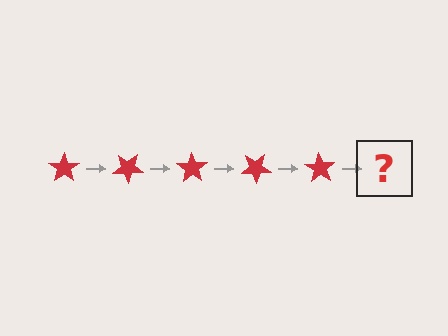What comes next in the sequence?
The next element should be a red star rotated 175 degrees.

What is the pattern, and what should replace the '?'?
The pattern is that the star rotates 35 degrees each step. The '?' should be a red star rotated 175 degrees.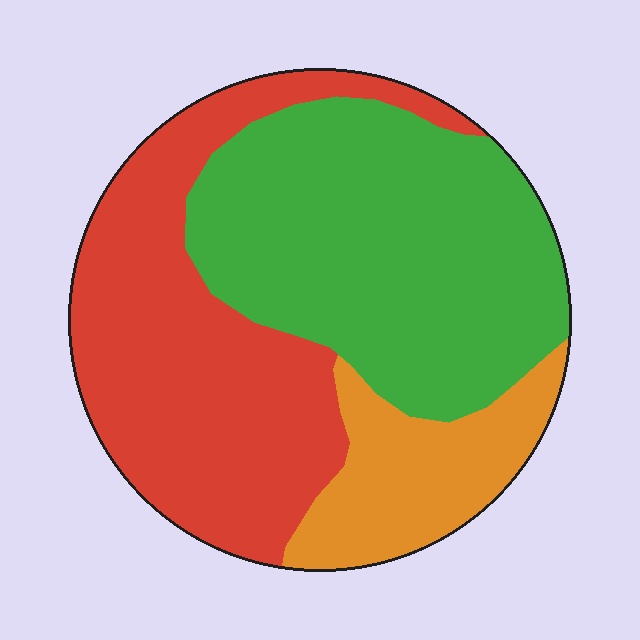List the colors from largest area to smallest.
From largest to smallest: green, red, orange.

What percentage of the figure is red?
Red covers 40% of the figure.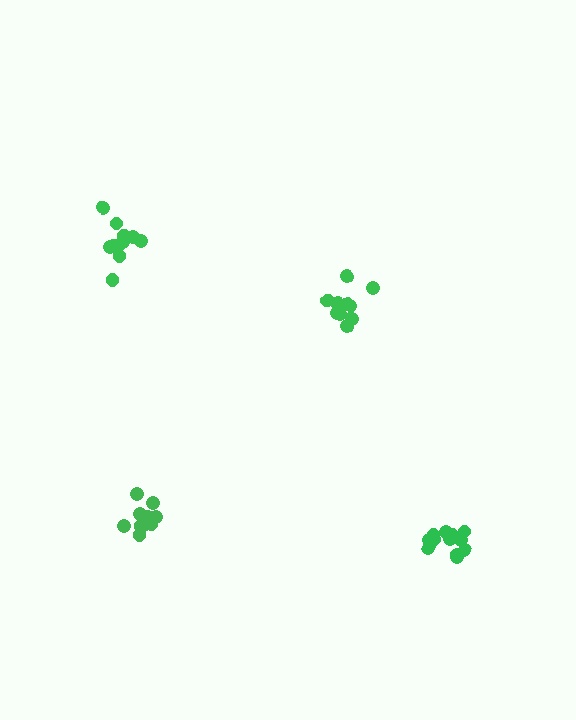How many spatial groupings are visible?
There are 4 spatial groupings.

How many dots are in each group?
Group 1: 10 dots, Group 2: 11 dots, Group 3: 12 dots, Group 4: 12 dots (45 total).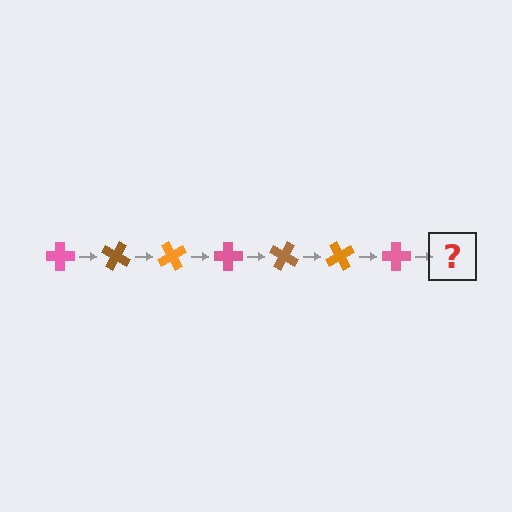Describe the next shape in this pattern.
It should be a brown cross, rotated 210 degrees from the start.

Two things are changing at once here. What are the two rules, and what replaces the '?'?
The two rules are that it rotates 30 degrees each step and the color cycles through pink, brown, and orange. The '?' should be a brown cross, rotated 210 degrees from the start.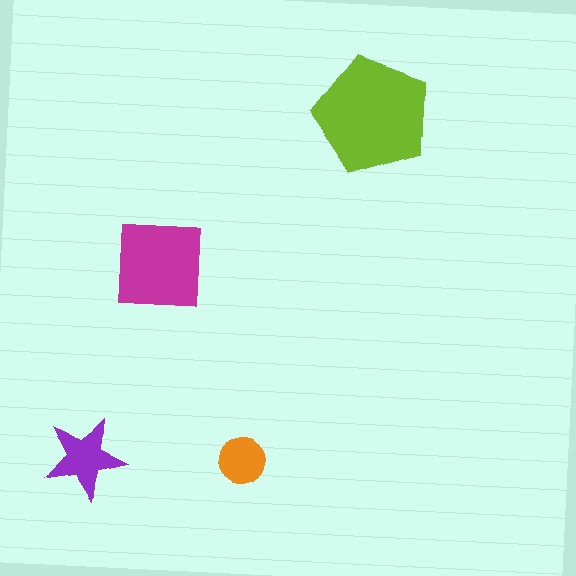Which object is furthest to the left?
The purple star is leftmost.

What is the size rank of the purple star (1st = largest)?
3rd.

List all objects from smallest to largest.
The orange circle, the purple star, the magenta square, the lime pentagon.